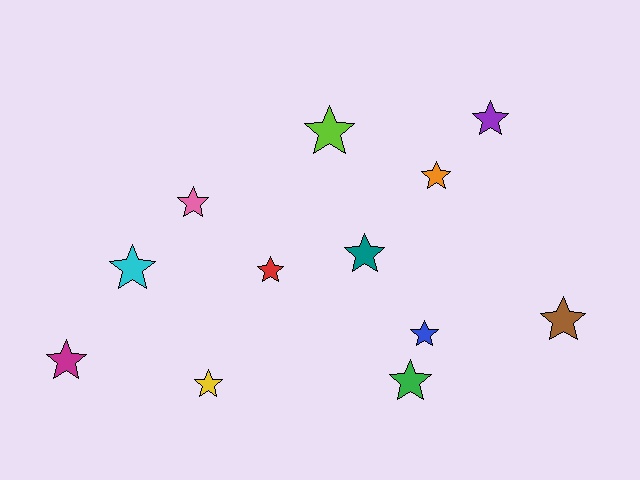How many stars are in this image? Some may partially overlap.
There are 12 stars.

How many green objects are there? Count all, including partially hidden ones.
There is 1 green object.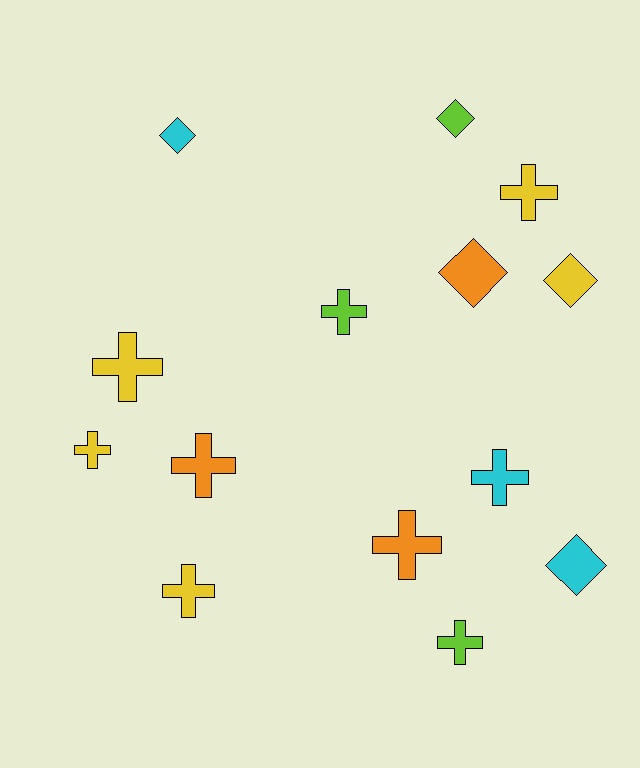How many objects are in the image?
There are 14 objects.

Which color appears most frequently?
Yellow, with 5 objects.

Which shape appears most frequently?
Cross, with 9 objects.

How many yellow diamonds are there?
There is 1 yellow diamond.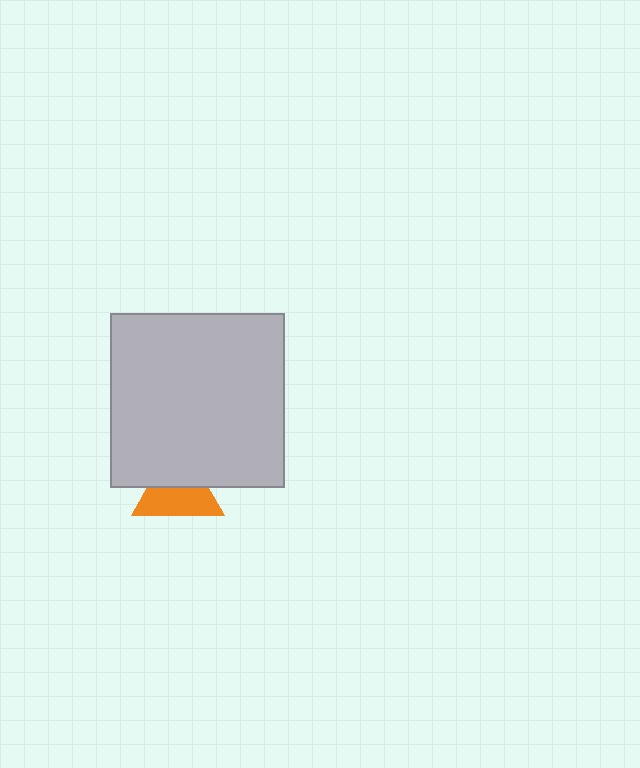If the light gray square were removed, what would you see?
You would see the complete orange triangle.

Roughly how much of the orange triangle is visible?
About half of it is visible (roughly 57%).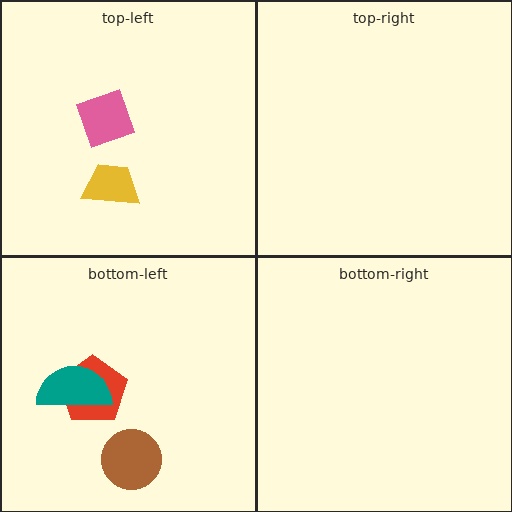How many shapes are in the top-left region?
2.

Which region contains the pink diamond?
The top-left region.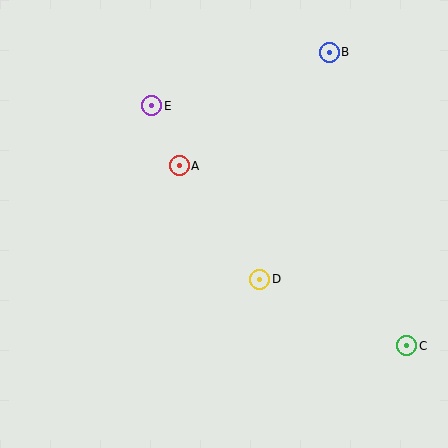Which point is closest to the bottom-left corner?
Point D is closest to the bottom-left corner.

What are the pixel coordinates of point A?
Point A is at (179, 166).